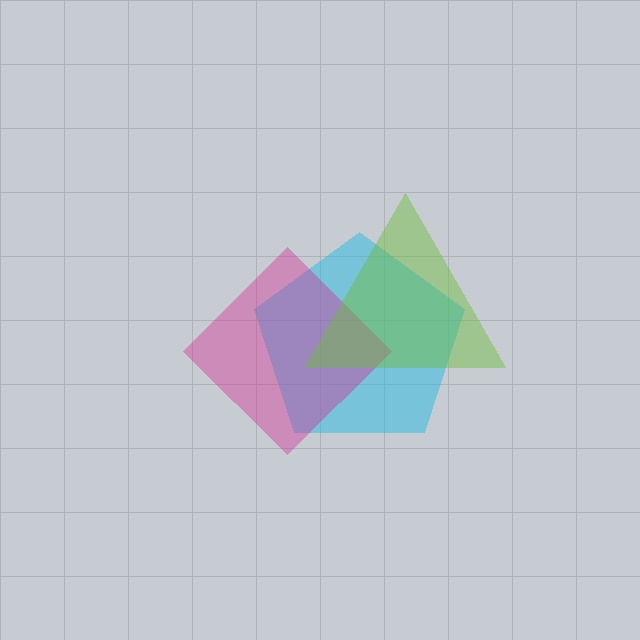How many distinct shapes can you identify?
There are 3 distinct shapes: a cyan pentagon, a magenta diamond, a lime triangle.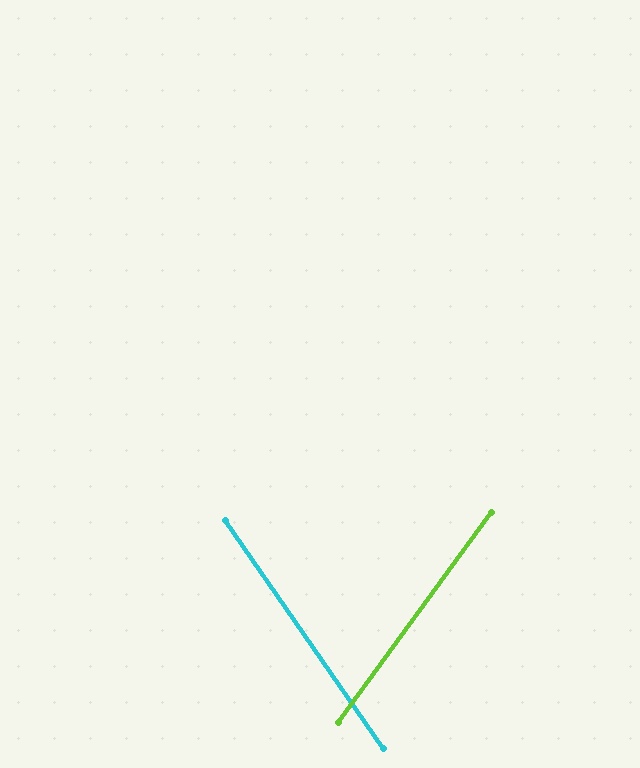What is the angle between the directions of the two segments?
Approximately 71 degrees.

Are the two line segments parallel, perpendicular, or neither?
Neither parallel nor perpendicular — they differ by about 71°.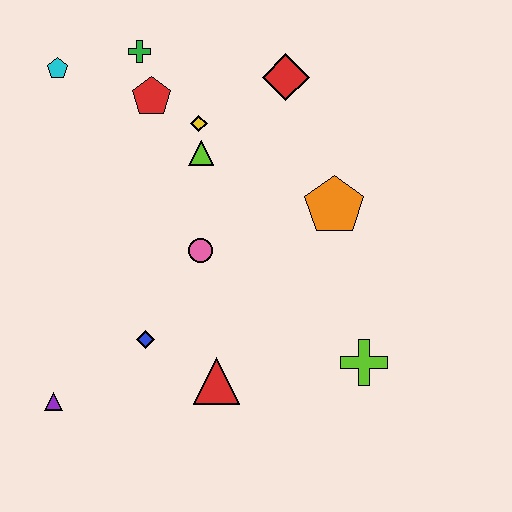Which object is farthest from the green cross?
The lime cross is farthest from the green cross.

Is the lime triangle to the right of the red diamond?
No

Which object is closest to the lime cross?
The red triangle is closest to the lime cross.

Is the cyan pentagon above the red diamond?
Yes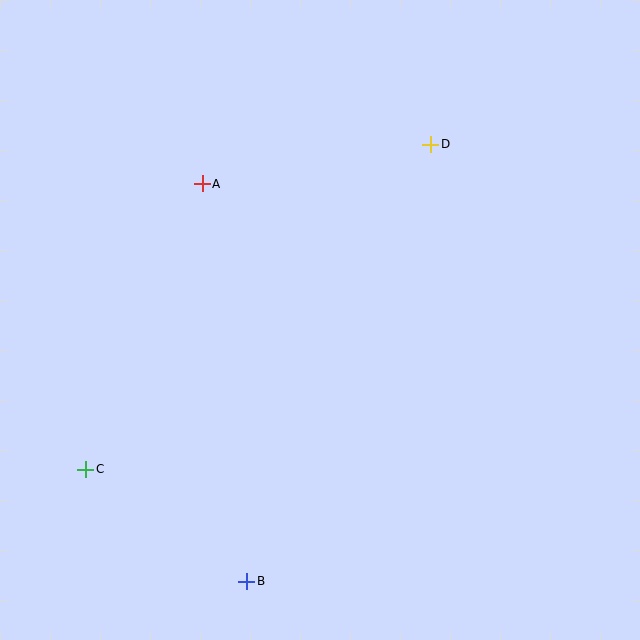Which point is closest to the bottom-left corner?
Point C is closest to the bottom-left corner.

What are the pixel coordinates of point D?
Point D is at (431, 144).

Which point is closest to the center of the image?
Point A at (202, 184) is closest to the center.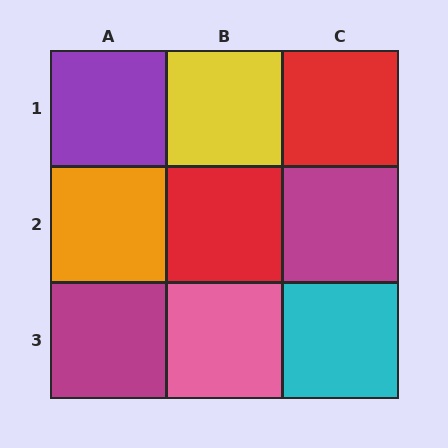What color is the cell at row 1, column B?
Yellow.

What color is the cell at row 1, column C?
Red.